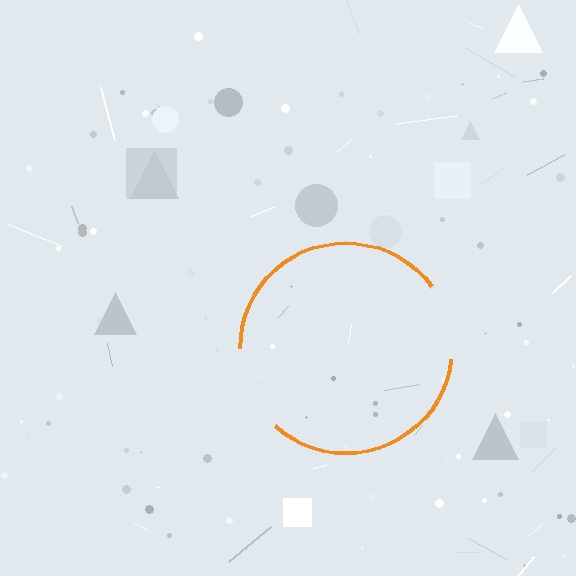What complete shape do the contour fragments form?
The contour fragments form a circle.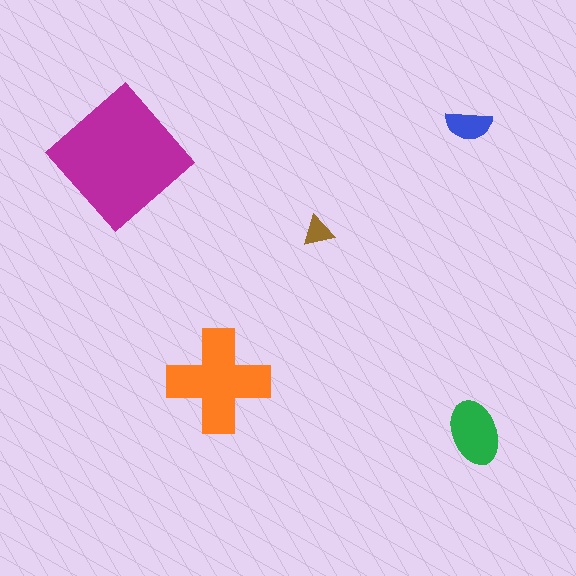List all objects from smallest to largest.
The brown triangle, the blue semicircle, the green ellipse, the orange cross, the magenta diamond.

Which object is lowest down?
The green ellipse is bottommost.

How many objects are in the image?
There are 5 objects in the image.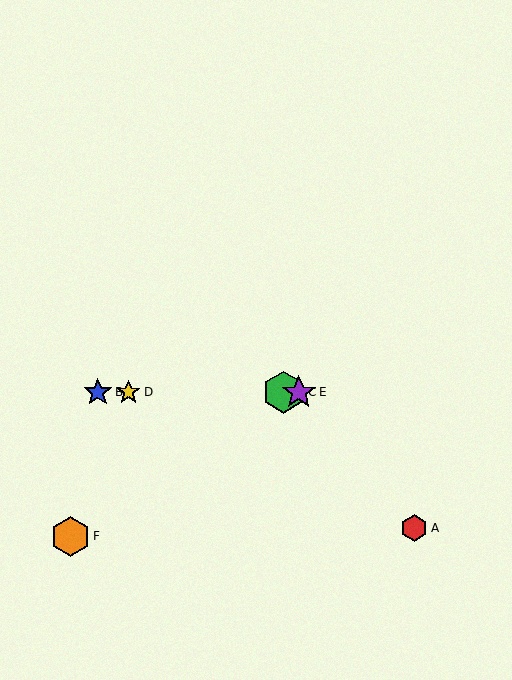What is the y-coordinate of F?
Object F is at y≈536.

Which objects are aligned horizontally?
Objects B, C, D, E are aligned horizontally.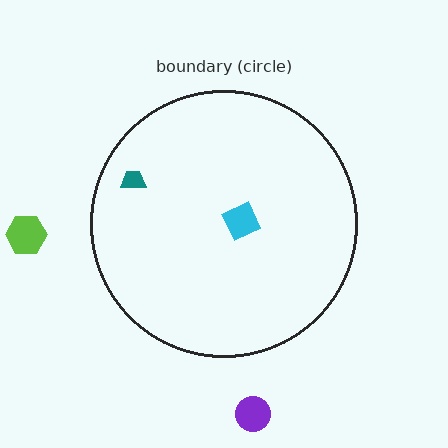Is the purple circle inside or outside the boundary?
Outside.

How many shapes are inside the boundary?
2 inside, 2 outside.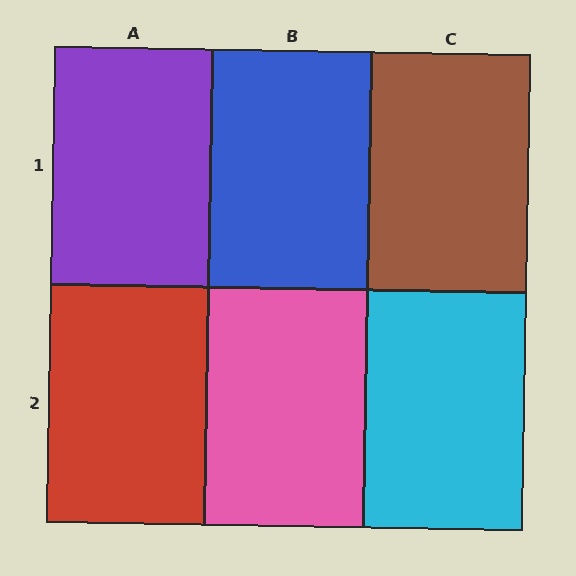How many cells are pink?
1 cell is pink.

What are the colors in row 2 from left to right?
Red, pink, cyan.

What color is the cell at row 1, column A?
Purple.